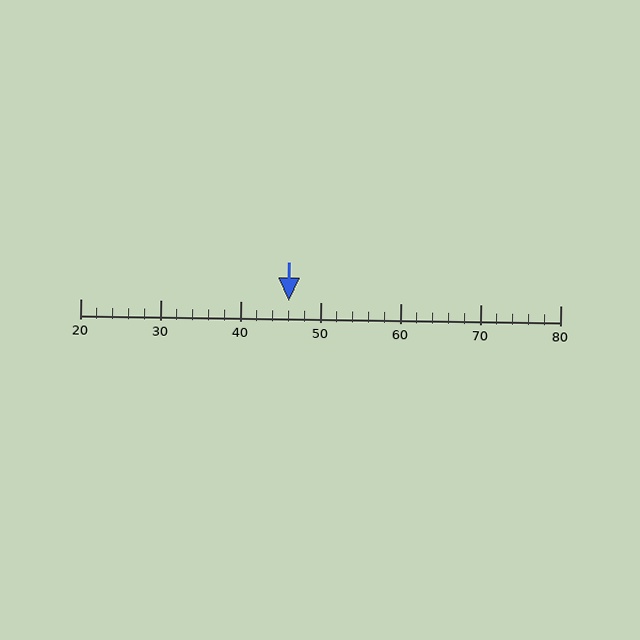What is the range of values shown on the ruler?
The ruler shows values from 20 to 80.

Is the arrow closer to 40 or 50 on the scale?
The arrow is closer to 50.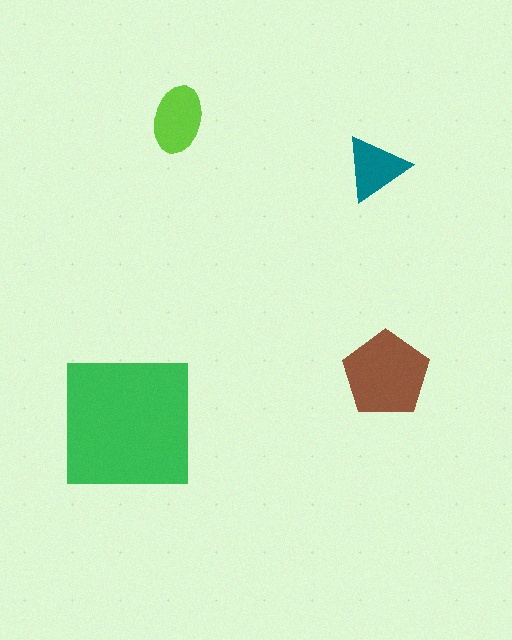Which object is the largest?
The green square.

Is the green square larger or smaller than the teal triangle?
Larger.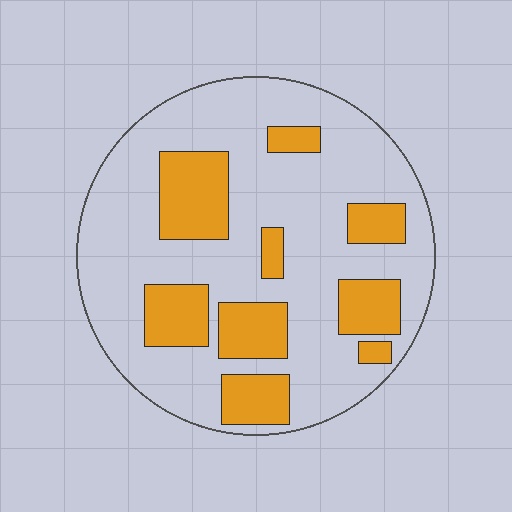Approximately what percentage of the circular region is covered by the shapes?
Approximately 25%.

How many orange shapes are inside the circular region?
9.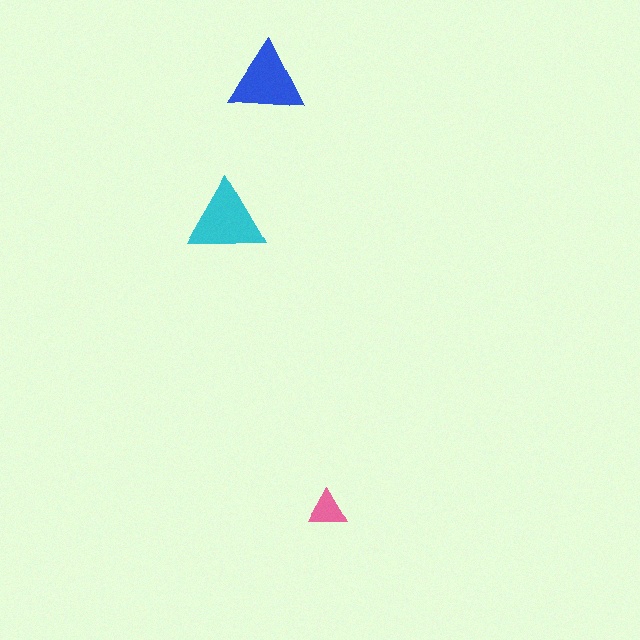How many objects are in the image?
There are 3 objects in the image.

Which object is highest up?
The blue triangle is topmost.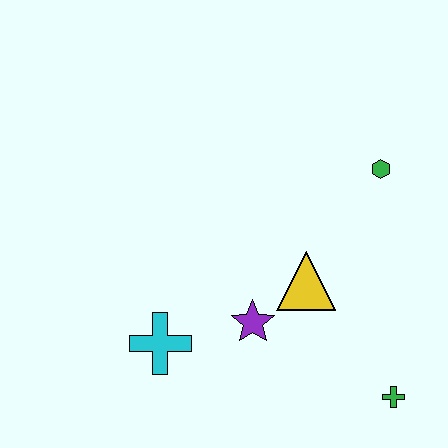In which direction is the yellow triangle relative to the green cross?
The yellow triangle is above the green cross.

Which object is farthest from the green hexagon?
The cyan cross is farthest from the green hexagon.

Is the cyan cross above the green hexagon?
No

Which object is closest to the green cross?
The yellow triangle is closest to the green cross.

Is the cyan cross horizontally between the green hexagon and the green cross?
No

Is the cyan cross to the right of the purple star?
No